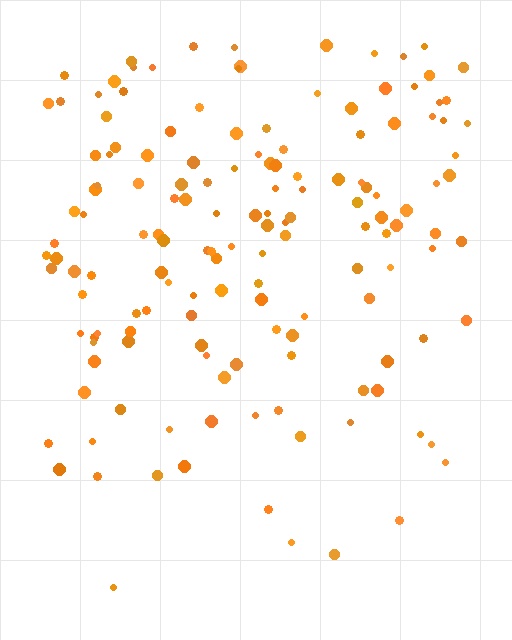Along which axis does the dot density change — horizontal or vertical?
Vertical.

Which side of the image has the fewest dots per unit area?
The bottom.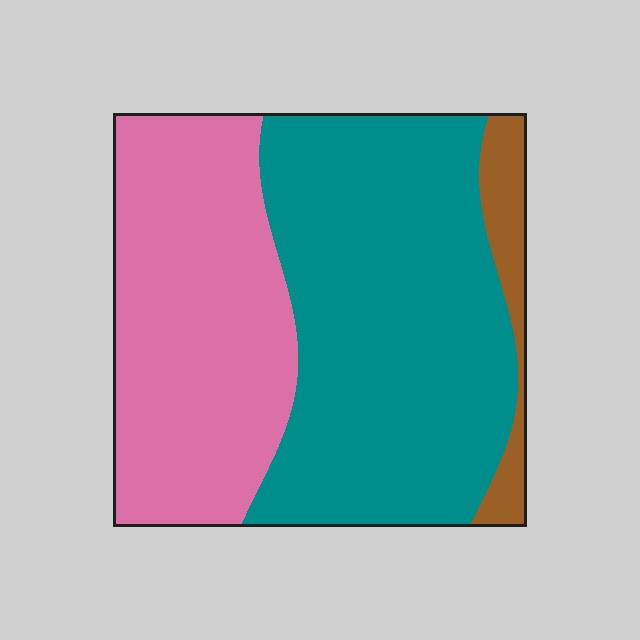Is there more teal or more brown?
Teal.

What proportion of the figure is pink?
Pink covers about 40% of the figure.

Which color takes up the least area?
Brown, at roughly 5%.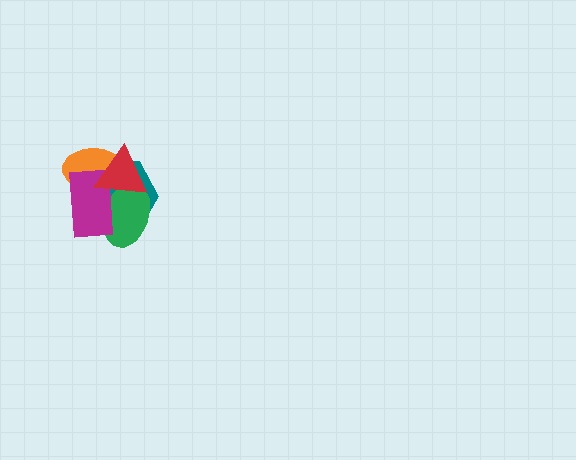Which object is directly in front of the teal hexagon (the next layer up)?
The orange ellipse is directly in front of the teal hexagon.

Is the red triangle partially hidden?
No, no other shape covers it.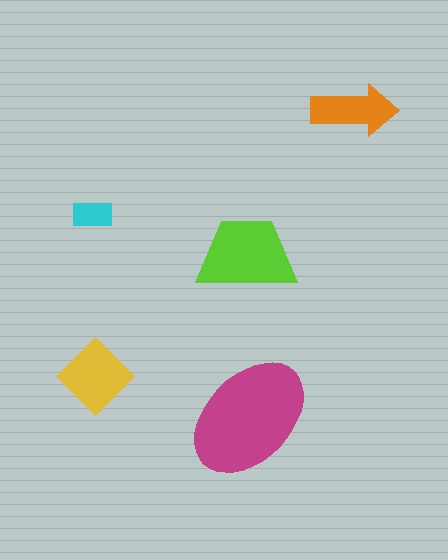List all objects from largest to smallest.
The magenta ellipse, the lime trapezoid, the yellow diamond, the orange arrow, the cyan rectangle.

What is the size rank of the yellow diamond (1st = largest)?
3rd.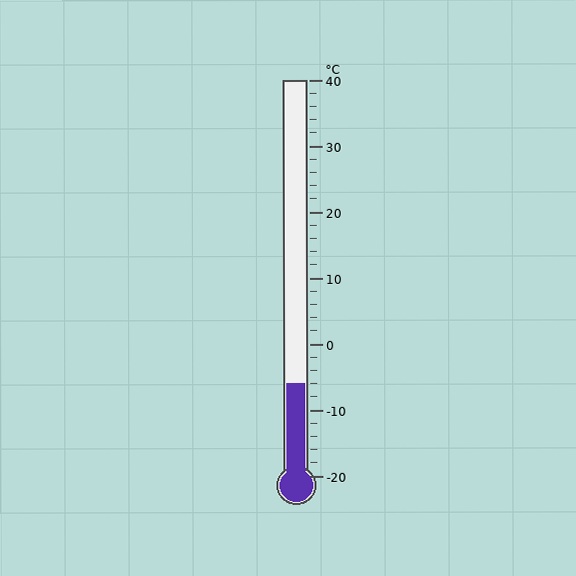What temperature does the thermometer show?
The thermometer shows approximately -6°C.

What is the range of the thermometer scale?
The thermometer scale ranges from -20°C to 40°C.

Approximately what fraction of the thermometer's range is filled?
The thermometer is filled to approximately 25% of its range.